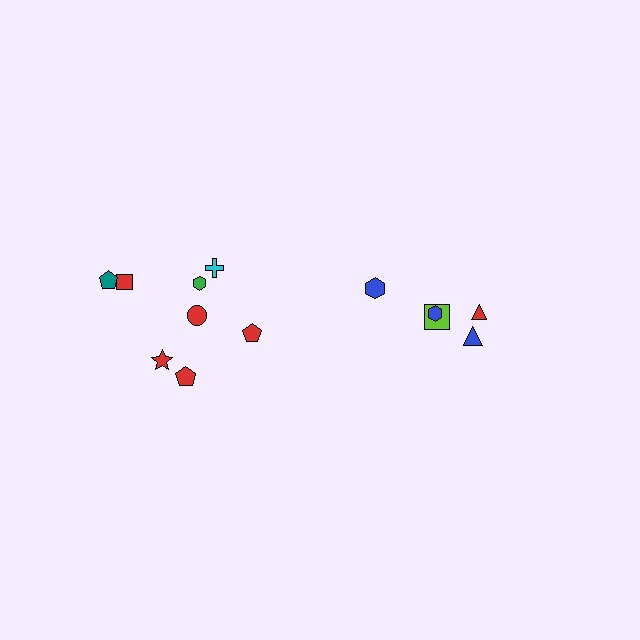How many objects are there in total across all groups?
There are 13 objects.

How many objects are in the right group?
There are 5 objects.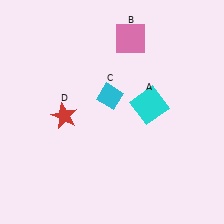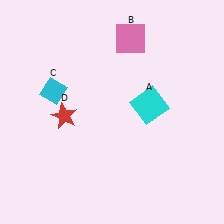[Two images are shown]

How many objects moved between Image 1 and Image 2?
1 object moved between the two images.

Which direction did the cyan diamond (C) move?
The cyan diamond (C) moved left.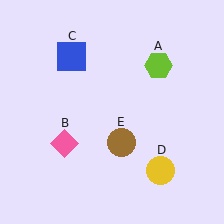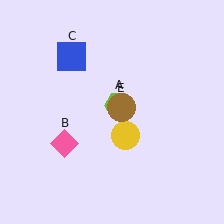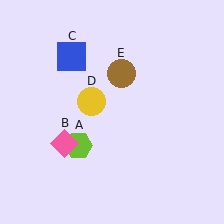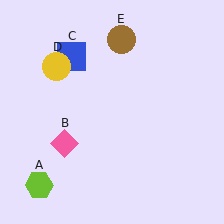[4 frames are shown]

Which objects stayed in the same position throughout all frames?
Pink diamond (object B) and blue square (object C) remained stationary.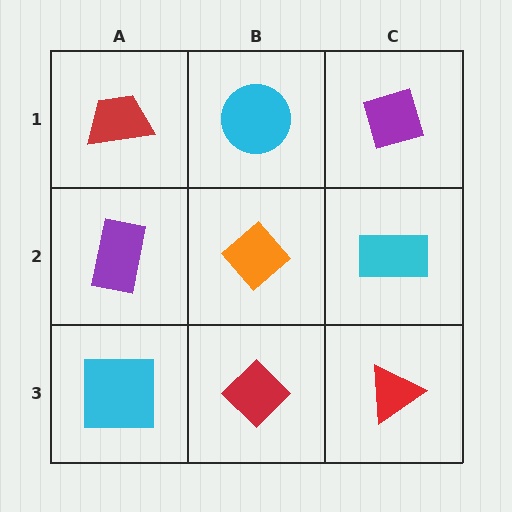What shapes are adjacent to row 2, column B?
A cyan circle (row 1, column B), a red diamond (row 3, column B), a purple rectangle (row 2, column A), a cyan rectangle (row 2, column C).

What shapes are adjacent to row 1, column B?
An orange diamond (row 2, column B), a red trapezoid (row 1, column A), a purple diamond (row 1, column C).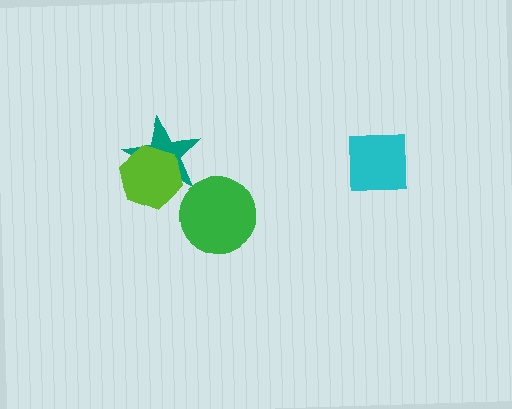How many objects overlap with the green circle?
0 objects overlap with the green circle.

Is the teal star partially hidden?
Yes, it is partially covered by another shape.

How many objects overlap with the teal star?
1 object overlaps with the teal star.